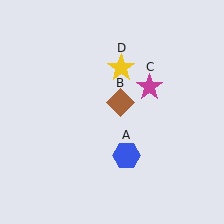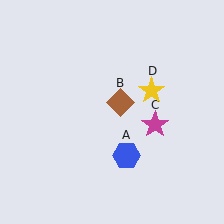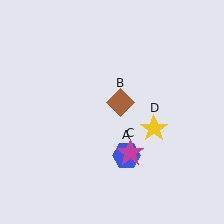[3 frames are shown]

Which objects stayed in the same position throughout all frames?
Blue hexagon (object A) and brown diamond (object B) remained stationary.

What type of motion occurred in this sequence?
The magenta star (object C), yellow star (object D) rotated clockwise around the center of the scene.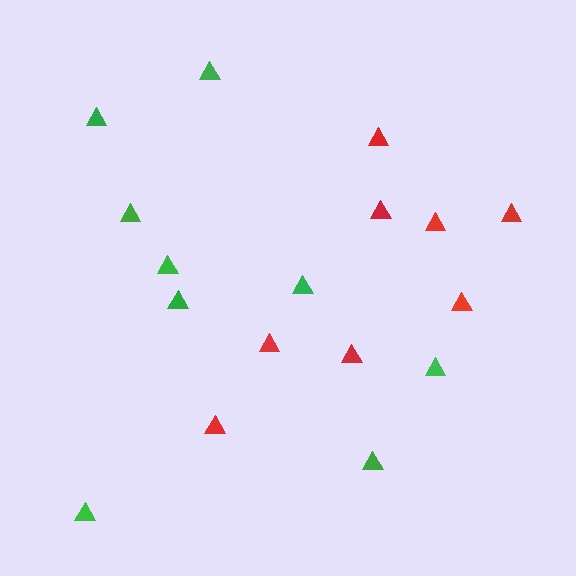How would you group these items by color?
There are 2 groups: one group of red triangles (8) and one group of green triangles (9).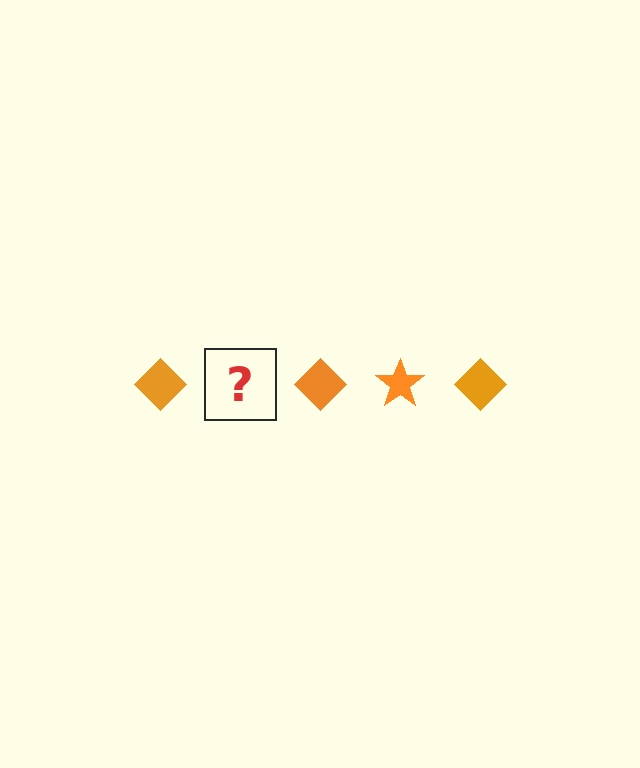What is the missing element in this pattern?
The missing element is an orange star.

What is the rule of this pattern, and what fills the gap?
The rule is that the pattern cycles through diamond, star shapes in orange. The gap should be filled with an orange star.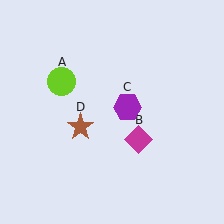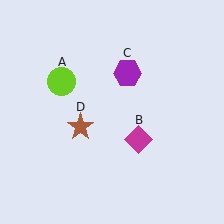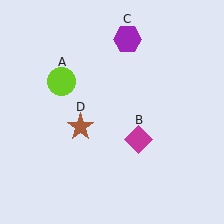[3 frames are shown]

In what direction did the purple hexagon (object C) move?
The purple hexagon (object C) moved up.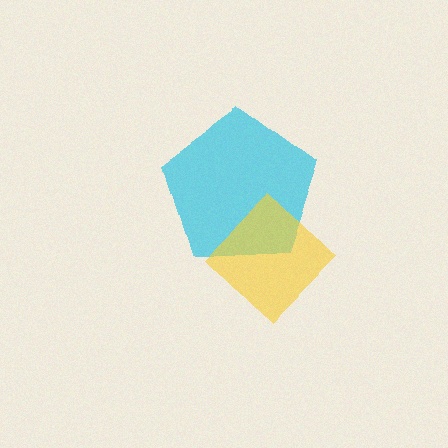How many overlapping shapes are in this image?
There are 2 overlapping shapes in the image.